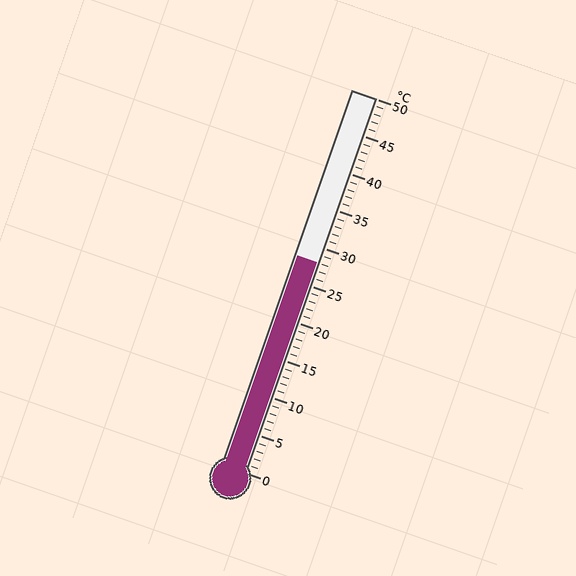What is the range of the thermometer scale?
The thermometer scale ranges from 0°C to 50°C.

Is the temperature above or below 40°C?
The temperature is below 40°C.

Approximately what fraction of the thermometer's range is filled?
The thermometer is filled to approximately 55% of its range.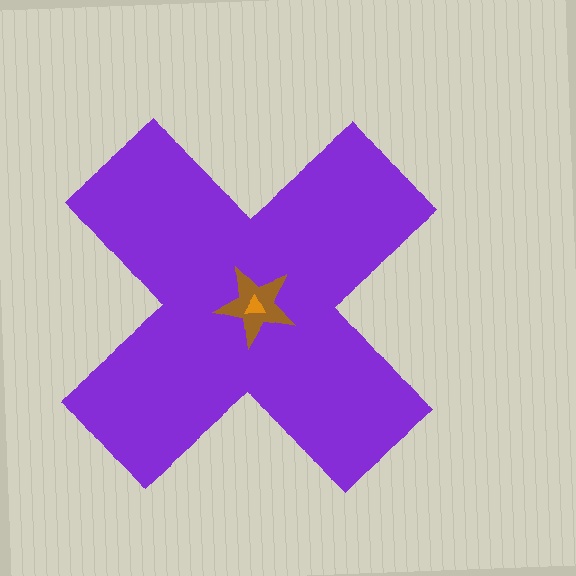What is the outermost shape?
The purple cross.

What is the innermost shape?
The orange triangle.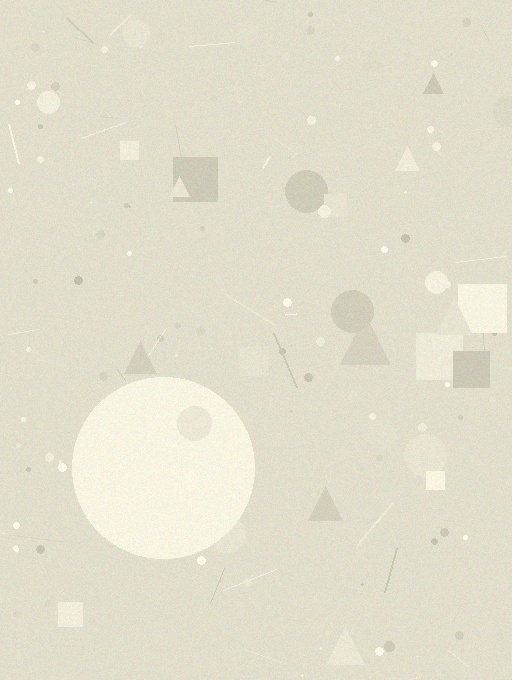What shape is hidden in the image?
A circle is hidden in the image.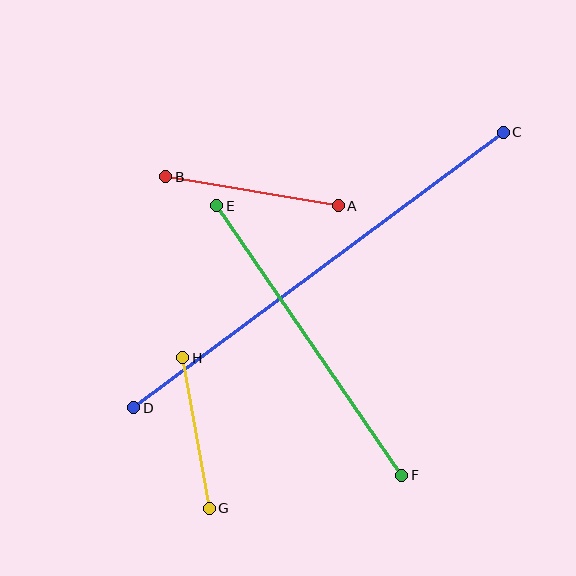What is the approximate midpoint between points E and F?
The midpoint is at approximately (309, 340) pixels.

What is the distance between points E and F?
The distance is approximately 327 pixels.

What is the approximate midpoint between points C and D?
The midpoint is at approximately (319, 270) pixels.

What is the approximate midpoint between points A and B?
The midpoint is at approximately (252, 191) pixels.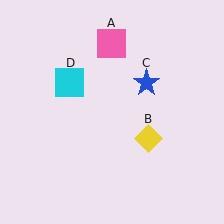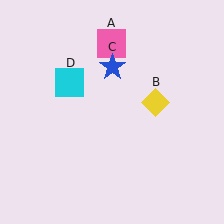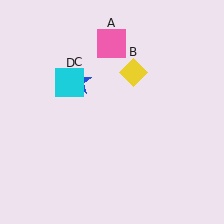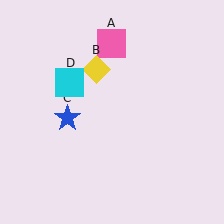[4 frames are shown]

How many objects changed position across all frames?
2 objects changed position: yellow diamond (object B), blue star (object C).